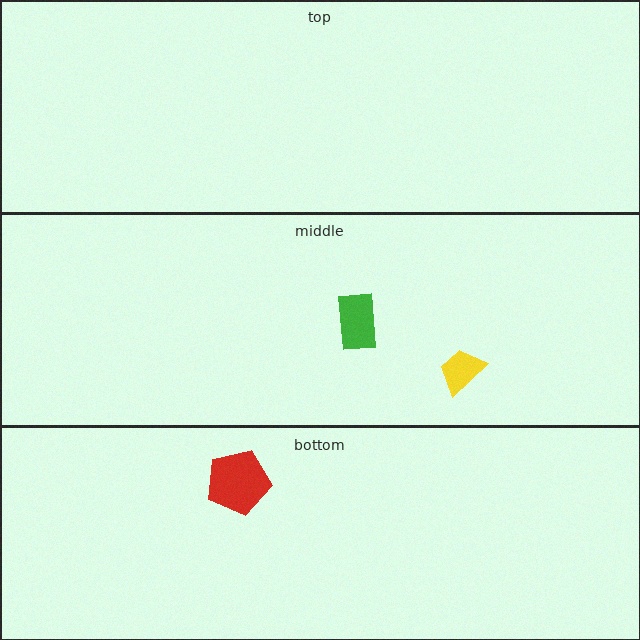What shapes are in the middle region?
The green rectangle, the yellow trapezoid.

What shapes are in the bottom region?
The red pentagon.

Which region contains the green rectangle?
The middle region.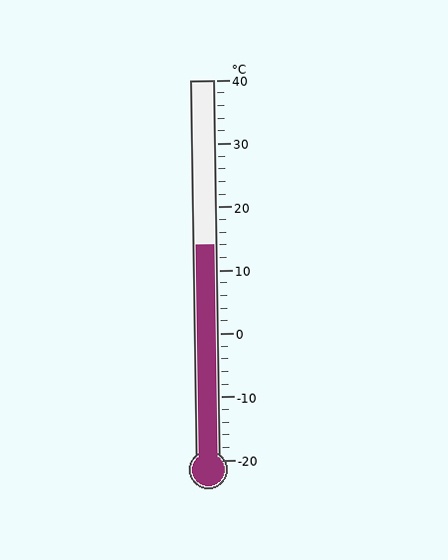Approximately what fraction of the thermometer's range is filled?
The thermometer is filled to approximately 55% of its range.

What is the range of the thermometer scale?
The thermometer scale ranges from -20°C to 40°C.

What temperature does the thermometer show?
The thermometer shows approximately 14°C.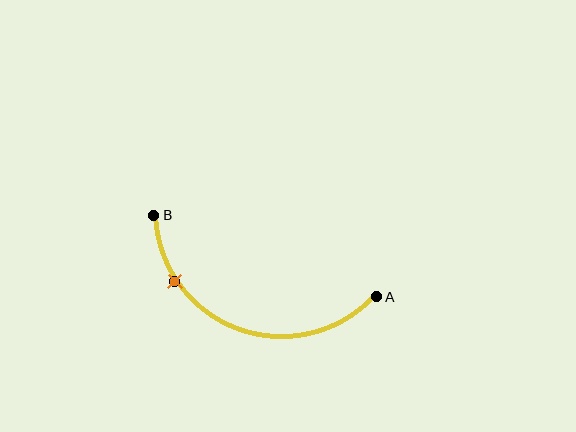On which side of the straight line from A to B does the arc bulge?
The arc bulges below the straight line connecting A and B.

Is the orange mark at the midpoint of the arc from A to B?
No. The orange mark lies on the arc but is closer to endpoint B. The arc midpoint would be at the point on the curve equidistant along the arc from both A and B.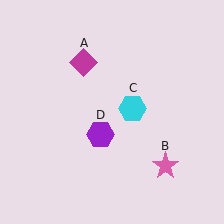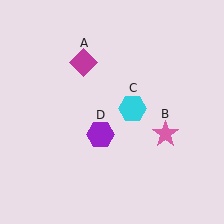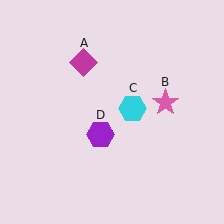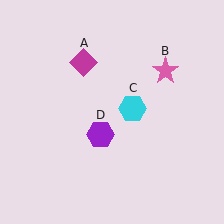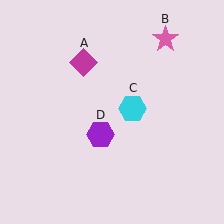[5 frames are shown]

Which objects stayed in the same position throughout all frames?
Magenta diamond (object A) and cyan hexagon (object C) and purple hexagon (object D) remained stationary.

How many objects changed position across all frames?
1 object changed position: pink star (object B).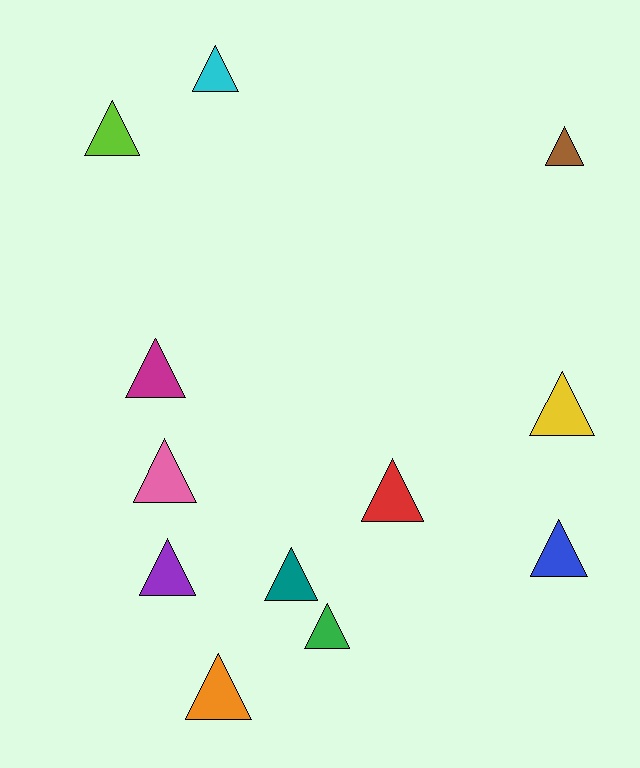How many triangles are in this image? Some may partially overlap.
There are 12 triangles.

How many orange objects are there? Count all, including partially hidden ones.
There is 1 orange object.